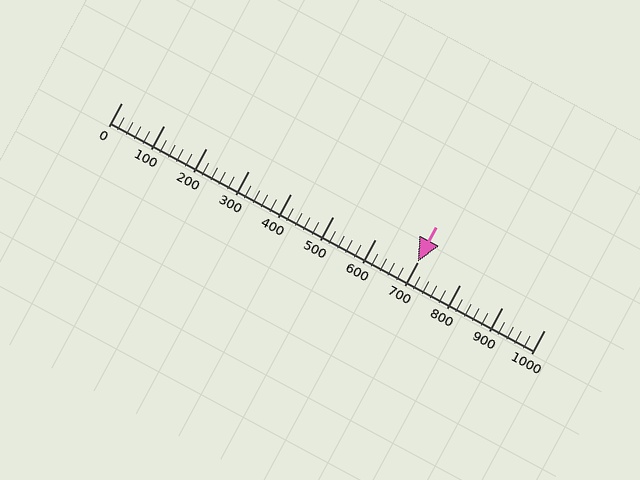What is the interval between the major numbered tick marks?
The major tick marks are spaced 100 units apart.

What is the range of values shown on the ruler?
The ruler shows values from 0 to 1000.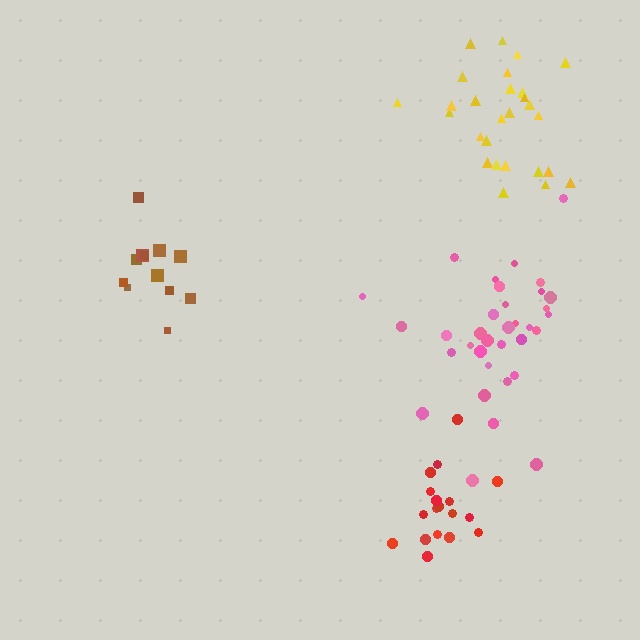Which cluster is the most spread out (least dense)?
Pink.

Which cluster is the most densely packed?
Red.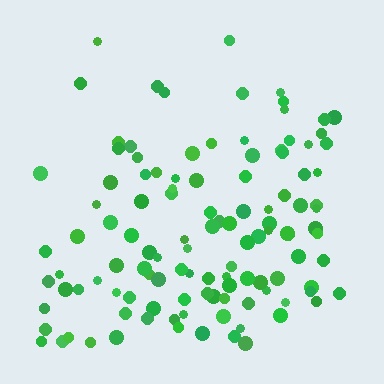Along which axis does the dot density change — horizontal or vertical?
Vertical.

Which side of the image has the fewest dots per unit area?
The top.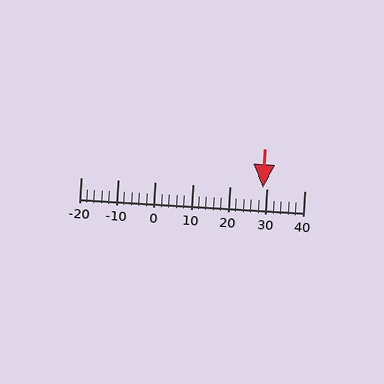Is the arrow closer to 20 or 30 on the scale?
The arrow is closer to 30.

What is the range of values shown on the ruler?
The ruler shows values from -20 to 40.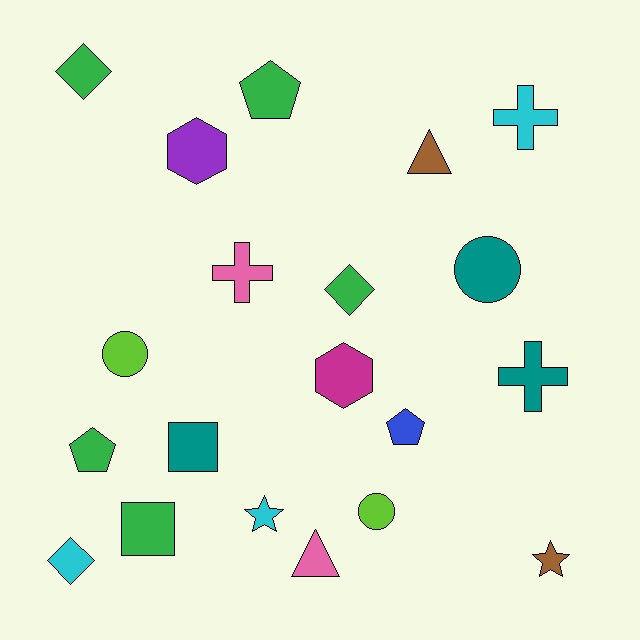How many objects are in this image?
There are 20 objects.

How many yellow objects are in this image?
There are no yellow objects.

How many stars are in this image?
There are 2 stars.